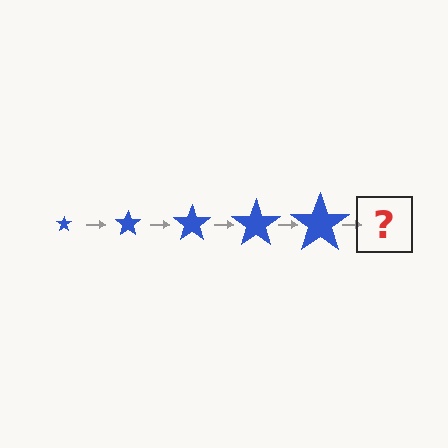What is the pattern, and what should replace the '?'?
The pattern is that the star gets progressively larger each step. The '?' should be a blue star, larger than the previous one.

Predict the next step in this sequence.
The next step is a blue star, larger than the previous one.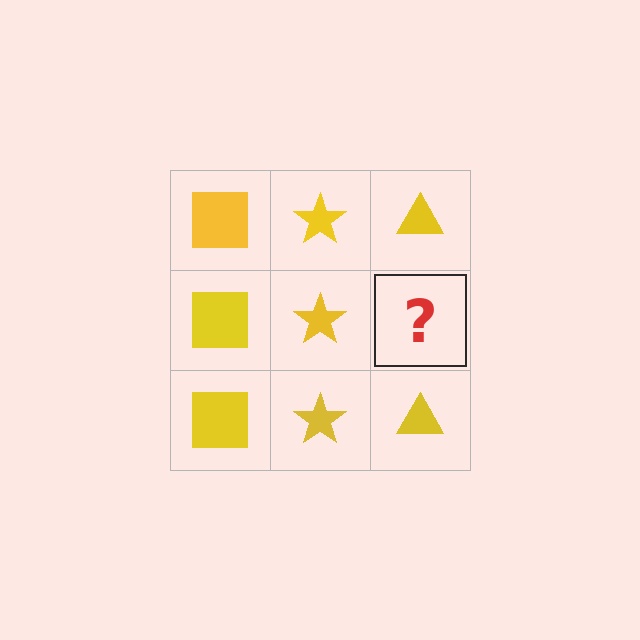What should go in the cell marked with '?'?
The missing cell should contain a yellow triangle.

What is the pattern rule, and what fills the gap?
The rule is that each column has a consistent shape. The gap should be filled with a yellow triangle.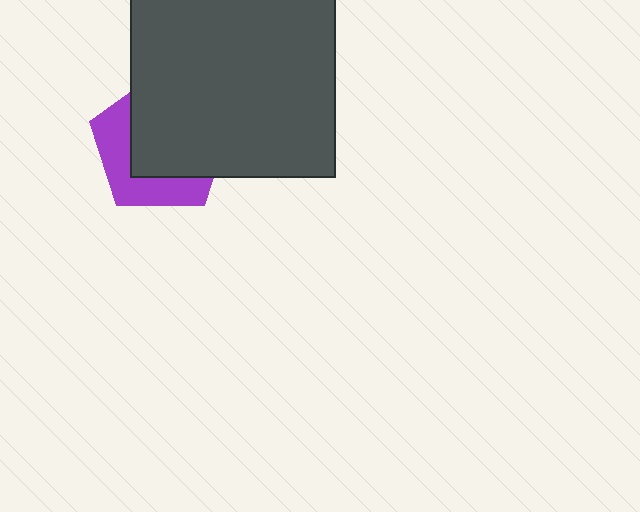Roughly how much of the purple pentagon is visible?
A small part of it is visible (roughly 38%).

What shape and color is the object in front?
The object in front is a dark gray square.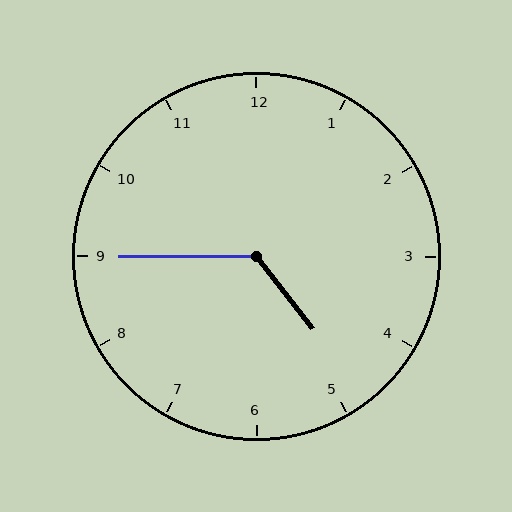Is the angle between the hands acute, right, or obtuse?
It is obtuse.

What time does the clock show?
4:45.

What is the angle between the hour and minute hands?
Approximately 128 degrees.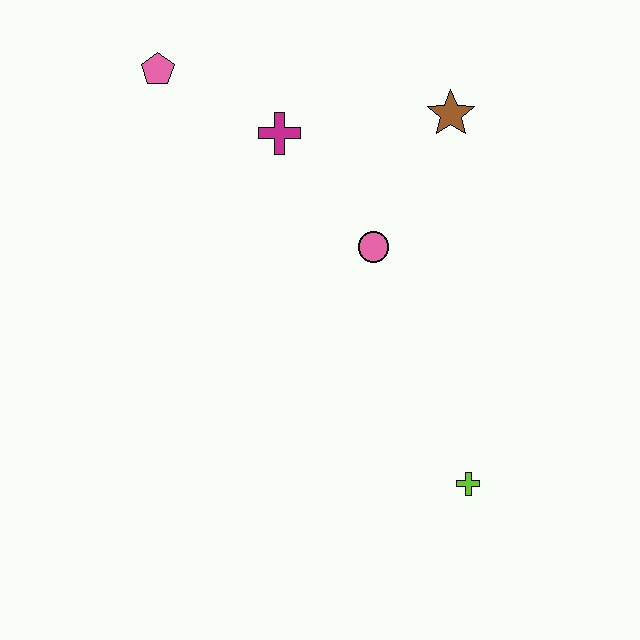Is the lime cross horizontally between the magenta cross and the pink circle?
No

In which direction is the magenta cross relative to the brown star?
The magenta cross is to the left of the brown star.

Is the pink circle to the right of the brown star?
No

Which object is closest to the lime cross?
The pink circle is closest to the lime cross.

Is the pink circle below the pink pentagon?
Yes